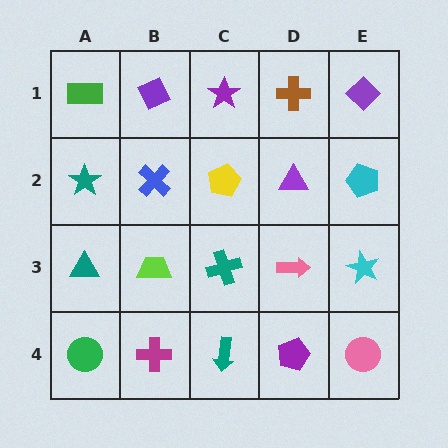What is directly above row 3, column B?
A blue cross.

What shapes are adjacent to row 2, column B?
A purple diamond (row 1, column B), a lime trapezoid (row 3, column B), a teal star (row 2, column A), a yellow pentagon (row 2, column C).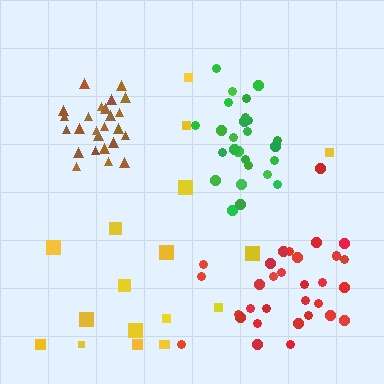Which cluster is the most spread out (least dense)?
Yellow.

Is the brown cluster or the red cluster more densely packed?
Brown.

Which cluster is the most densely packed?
Brown.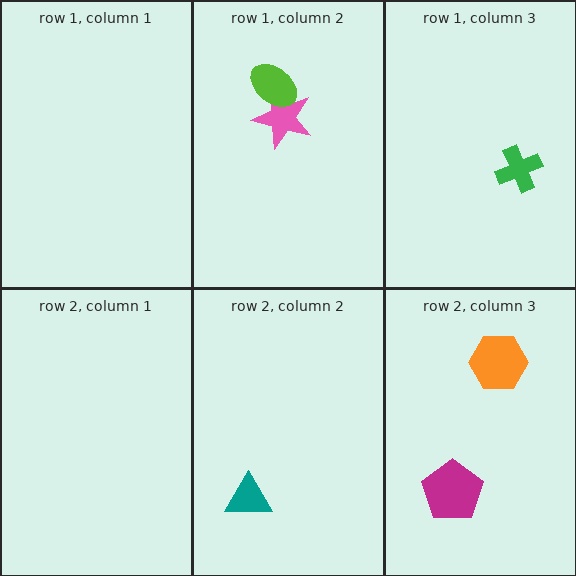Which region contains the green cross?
The row 1, column 3 region.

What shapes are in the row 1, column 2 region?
The pink star, the lime ellipse.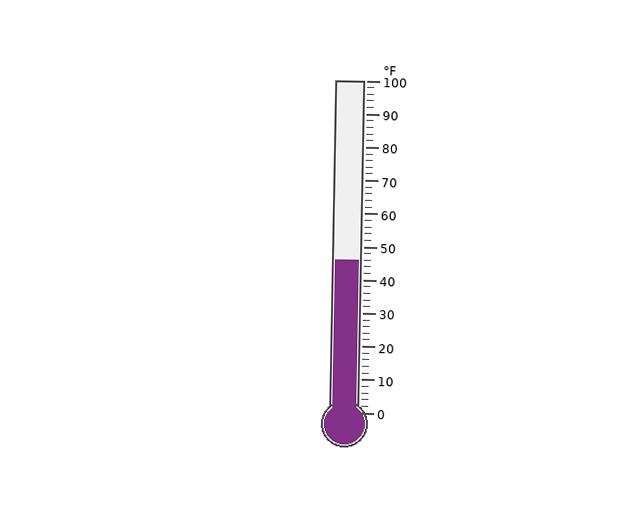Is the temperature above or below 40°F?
The temperature is above 40°F.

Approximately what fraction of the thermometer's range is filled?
The thermometer is filled to approximately 45% of its range.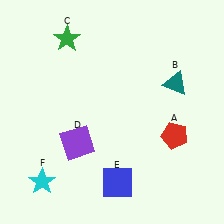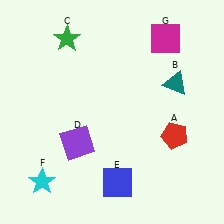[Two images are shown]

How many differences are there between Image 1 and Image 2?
There is 1 difference between the two images.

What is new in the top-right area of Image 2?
A magenta square (G) was added in the top-right area of Image 2.